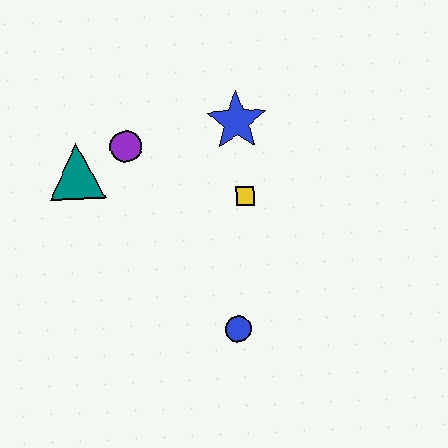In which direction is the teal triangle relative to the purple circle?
The teal triangle is to the left of the purple circle.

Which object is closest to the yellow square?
The blue star is closest to the yellow square.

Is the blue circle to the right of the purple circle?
Yes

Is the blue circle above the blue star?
No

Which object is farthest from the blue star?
The blue circle is farthest from the blue star.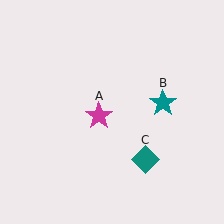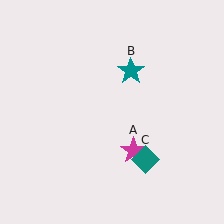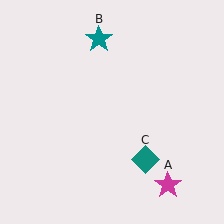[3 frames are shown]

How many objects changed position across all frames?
2 objects changed position: magenta star (object A), teal star (object B).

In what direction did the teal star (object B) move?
The teal star (object B) moved up and to the left.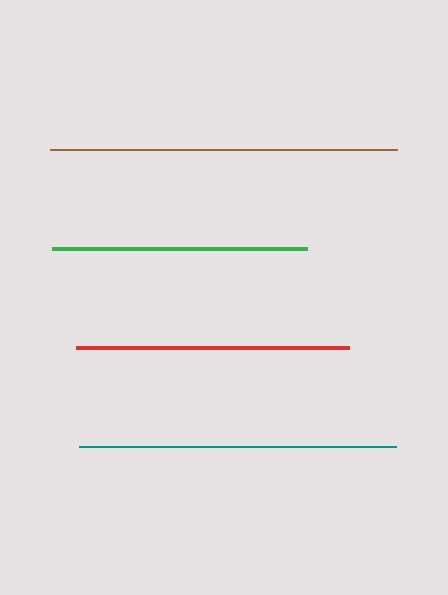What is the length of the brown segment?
The brown segment is approximately 347 pixels long.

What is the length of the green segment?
The green segment is approximately 255 pixels long.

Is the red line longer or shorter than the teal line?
The teal line is longer than the red line.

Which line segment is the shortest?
The green line is the shortest at approximately 255 pixels.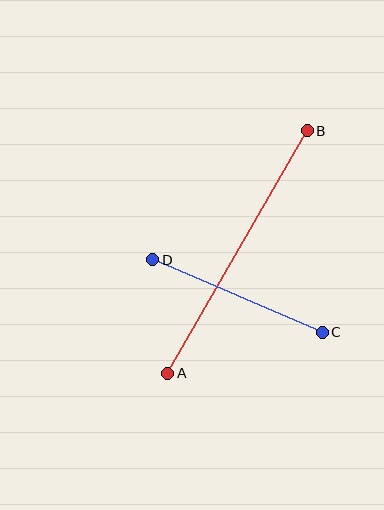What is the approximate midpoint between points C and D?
The midpoint is at approximately (237, 296) pixels.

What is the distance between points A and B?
The distance is approximately 280 pixels.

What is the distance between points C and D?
The distance is approximately 184 pixels.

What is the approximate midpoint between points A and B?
The midpoint is at approximately (237, 252) pixels.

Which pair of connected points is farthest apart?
Points A and B are farthest apart.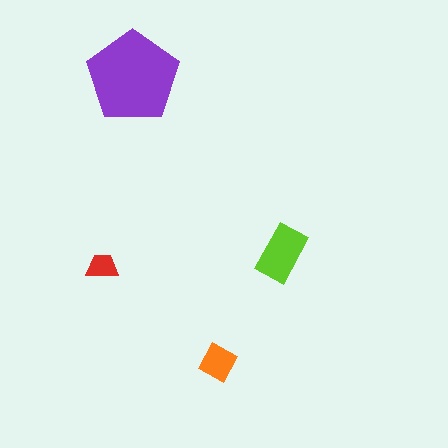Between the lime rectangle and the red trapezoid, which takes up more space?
The lime rectangle.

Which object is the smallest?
The red trapezoid.